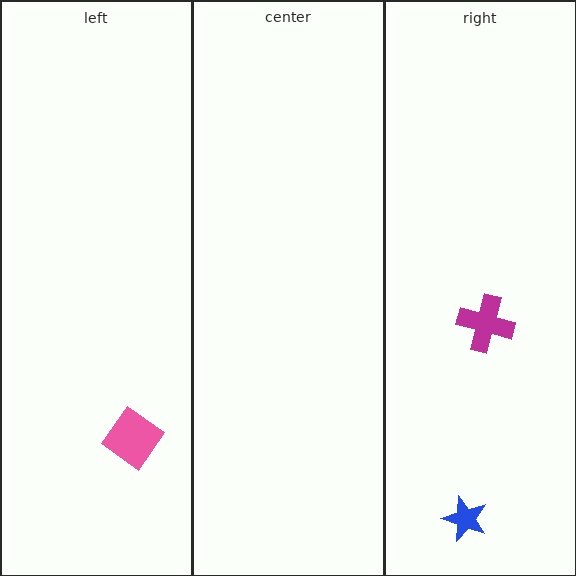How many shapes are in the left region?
1.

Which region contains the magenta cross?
The right region.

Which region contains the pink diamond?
The left region.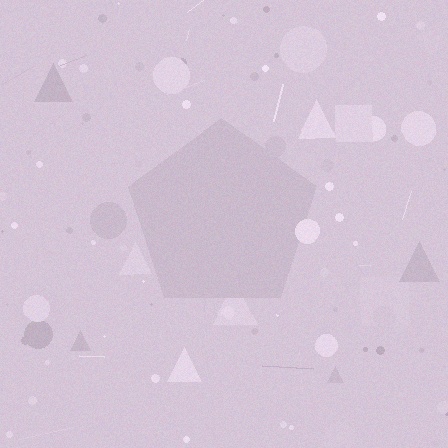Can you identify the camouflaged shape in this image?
The camouflaged shape is a pentagon.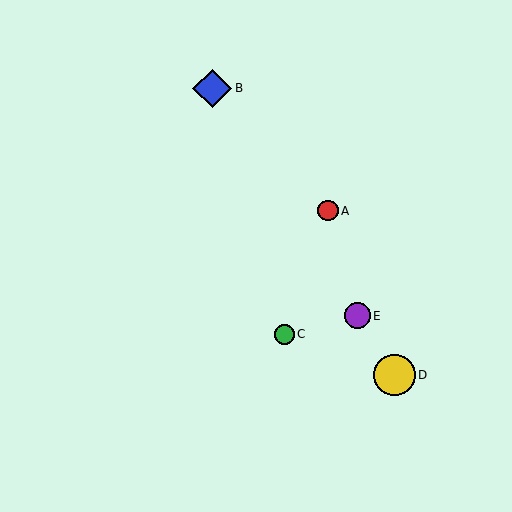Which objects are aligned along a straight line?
Objects B, D, E are aligned along a straight line.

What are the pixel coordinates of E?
Object E is at (357, 316).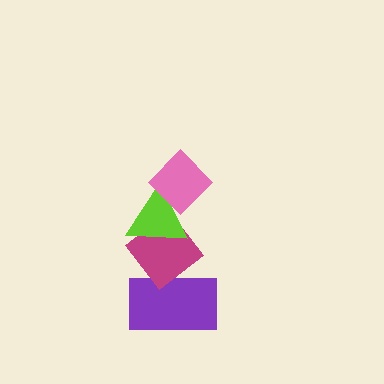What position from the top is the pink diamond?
The pink diamond is 1st from the top.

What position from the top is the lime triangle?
The lime triangle is 2nd from the top.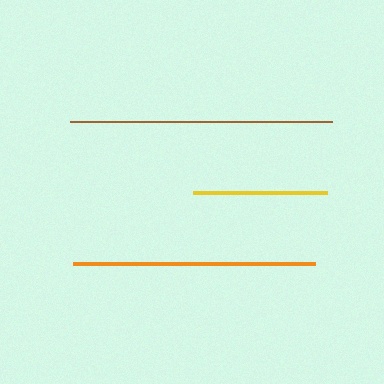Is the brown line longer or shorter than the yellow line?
The brown line is longer than the yellow line.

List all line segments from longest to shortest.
From longest to shortest: brown, orange, yellow.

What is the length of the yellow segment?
The yellow segment is approximately 134 pixels long.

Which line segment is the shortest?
The yellow line is the shortest at approximately 134 pixels.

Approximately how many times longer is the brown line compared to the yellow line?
The brown line is approximately 2.0 times the length of the yellow line.